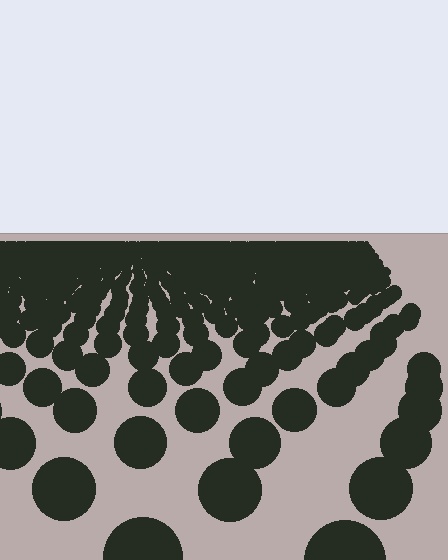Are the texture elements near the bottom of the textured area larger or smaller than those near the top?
Larger. Near the bottom, elements are closer to the viewer and appear at a bigger on-screen size.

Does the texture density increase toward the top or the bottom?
Density increases toward the top.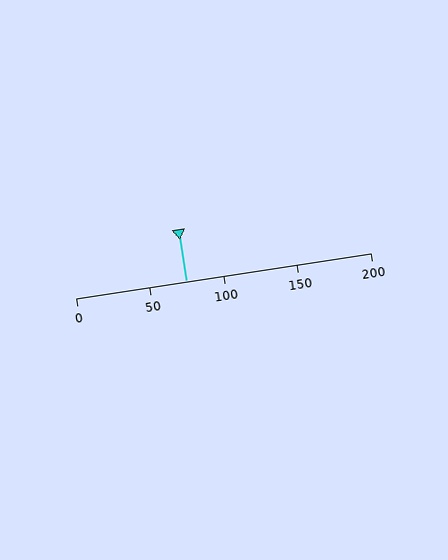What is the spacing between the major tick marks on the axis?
The major ticks are spaced 50 apart.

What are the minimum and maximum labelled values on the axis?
The axis runs from 0 to 200.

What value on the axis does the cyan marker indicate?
The marker indicates approximately 75.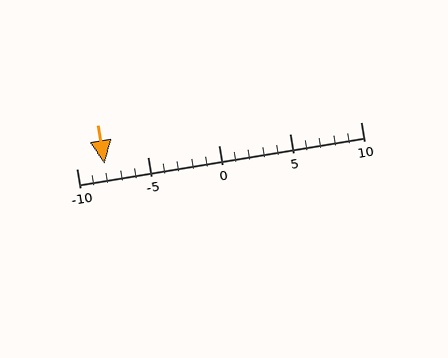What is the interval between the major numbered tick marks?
The major tick marks are spaced 5 units apart.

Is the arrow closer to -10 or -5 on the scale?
The arrow is closer to -10.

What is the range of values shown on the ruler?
The ruler shows values from -10 to 10.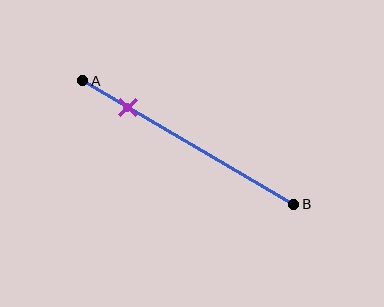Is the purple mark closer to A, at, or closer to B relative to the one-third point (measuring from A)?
The purple mark is closer to point A than the one-third point of segment AB.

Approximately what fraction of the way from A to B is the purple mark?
The purple mark is approximately 20% of the way from A to B.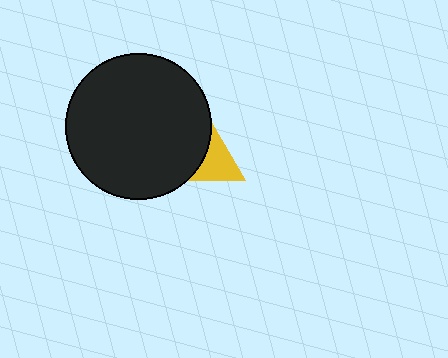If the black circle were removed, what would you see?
You would see the complete yellow triangle.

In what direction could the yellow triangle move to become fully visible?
The yellow triangle could move right. That would shift it out from behind the black circle entirely.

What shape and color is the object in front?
The object in front is a black circle.